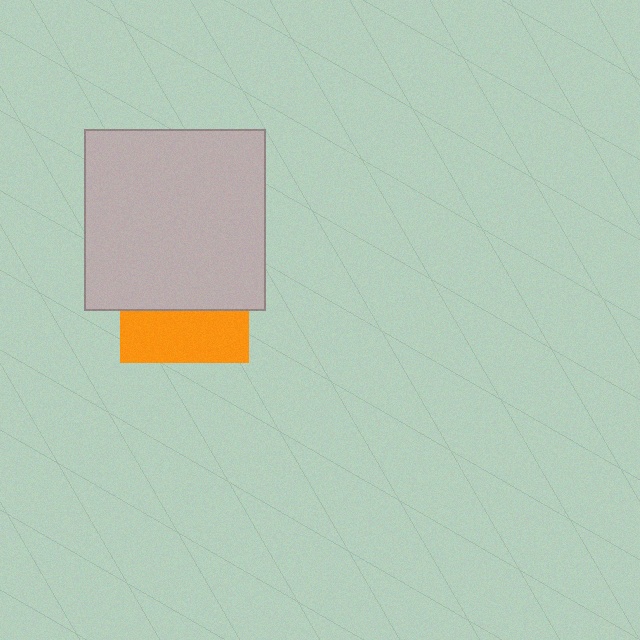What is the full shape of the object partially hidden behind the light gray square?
The partially hidden object is an orange square.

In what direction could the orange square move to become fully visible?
The orange square could move down. That would shift it out from behind the light gray square entirely.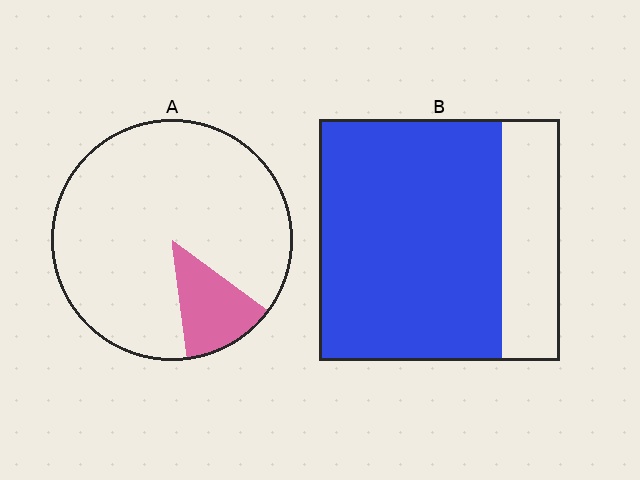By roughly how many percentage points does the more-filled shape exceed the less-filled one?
By roughly 65 percentage points (B over A).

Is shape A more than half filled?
No.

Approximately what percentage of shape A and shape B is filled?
A is approximately 15% and B is approximately 75%.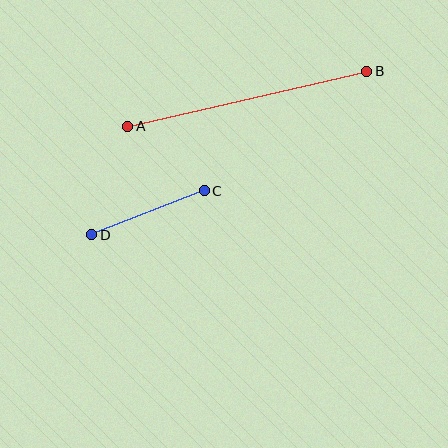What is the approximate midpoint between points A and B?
The midpoint is at approximately (247, 99) pixels.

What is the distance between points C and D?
The distance is approximately 121 pixels.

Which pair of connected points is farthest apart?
Points A and B are farthest apart.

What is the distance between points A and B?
The distance is approximately 245 pixels.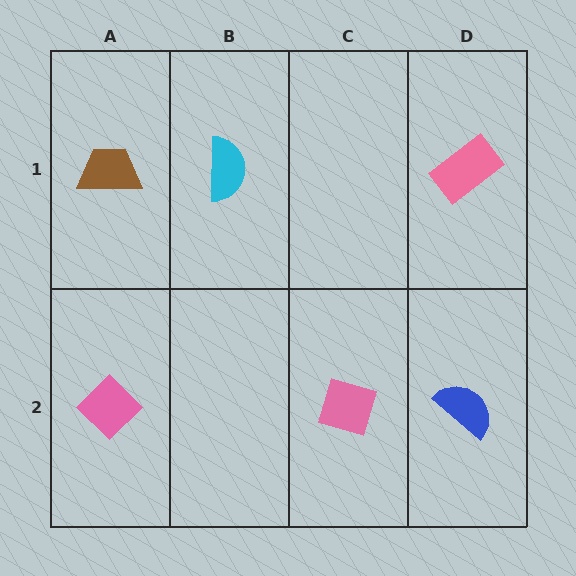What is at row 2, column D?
A blue semicircle.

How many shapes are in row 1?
3 shapes.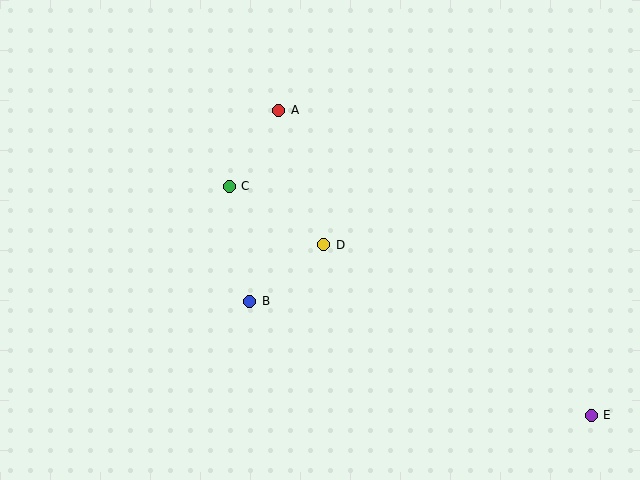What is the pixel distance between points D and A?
The distance between D and A is 142 pixels.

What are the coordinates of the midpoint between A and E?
The midpoint between A and E is at (435, 263).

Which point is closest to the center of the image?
Point D at (324, 245) is closest to the center.